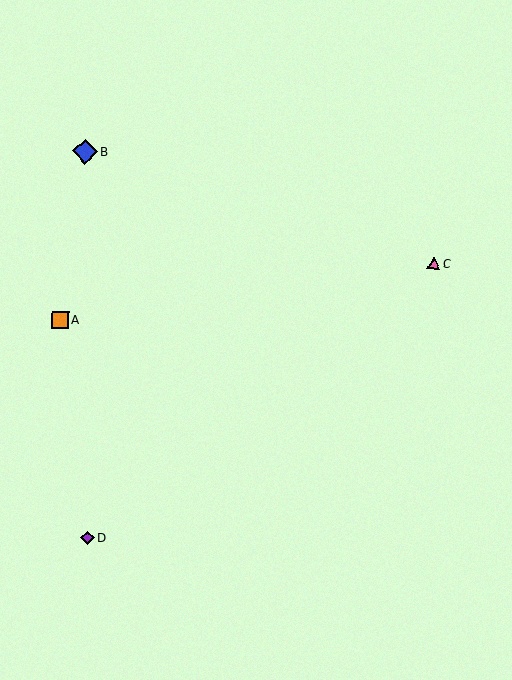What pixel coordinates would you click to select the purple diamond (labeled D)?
Click at (87, 538) to select the purple diamond D.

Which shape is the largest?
The blue diamond (labeled B) is the largest.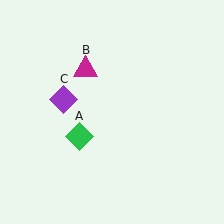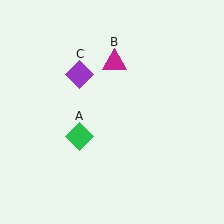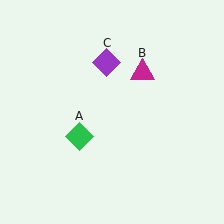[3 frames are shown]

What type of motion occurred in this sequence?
The magenta triangle (object B), purple diamond (object C) rotated clockwise around the center of the scene.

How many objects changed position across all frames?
2 objects changed position: magenta triangle (object B), purple diamond (object C).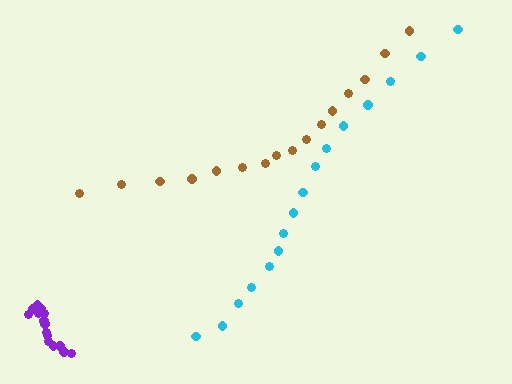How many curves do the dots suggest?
There are 3 distinct paths.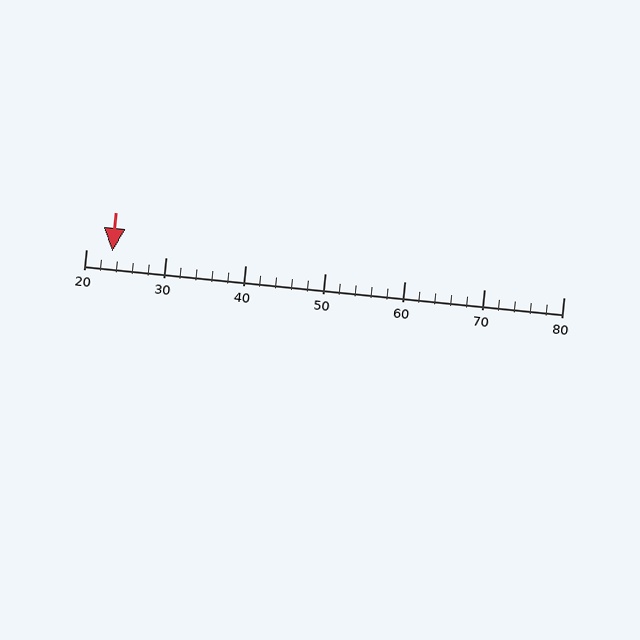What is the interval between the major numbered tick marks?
The major tick marks are spaced 10 units apart.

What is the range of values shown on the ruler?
The ruler shows values from 20 to 80.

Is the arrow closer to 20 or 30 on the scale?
The arrow is closer to 20.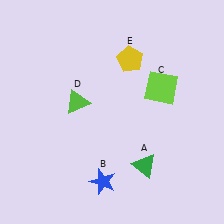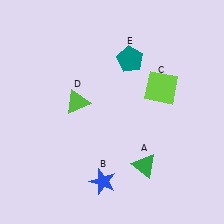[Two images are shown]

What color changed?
The pentagon (E) changed from yellow in Image 1 to teal in Image 2.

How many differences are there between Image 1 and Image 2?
There is 1 difference between the two images.